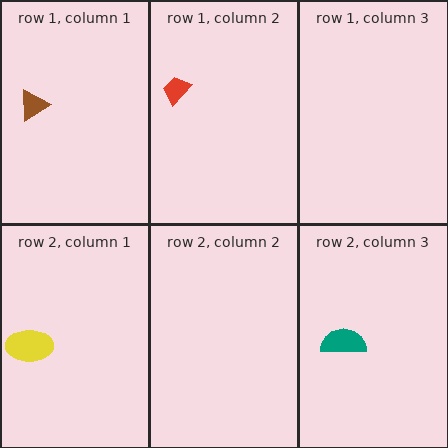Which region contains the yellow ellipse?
The row 2, column 1 region.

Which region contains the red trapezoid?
The row 1, column 2 region.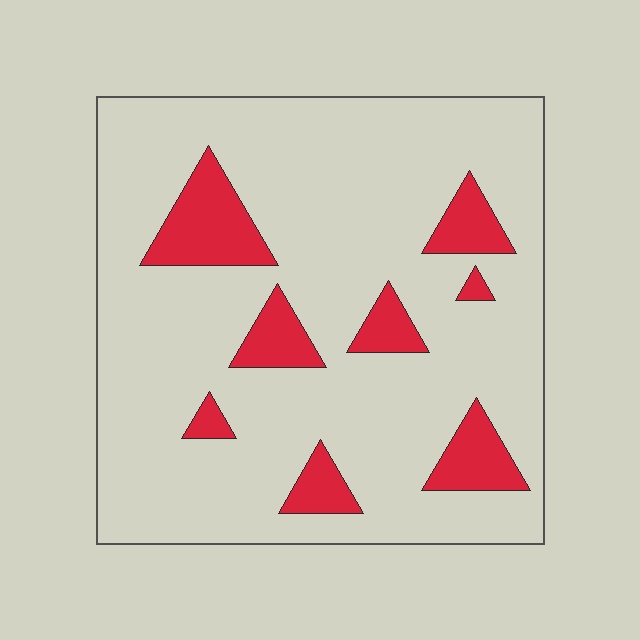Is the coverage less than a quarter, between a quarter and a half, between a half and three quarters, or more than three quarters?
Less than a quarter.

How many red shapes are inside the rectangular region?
8.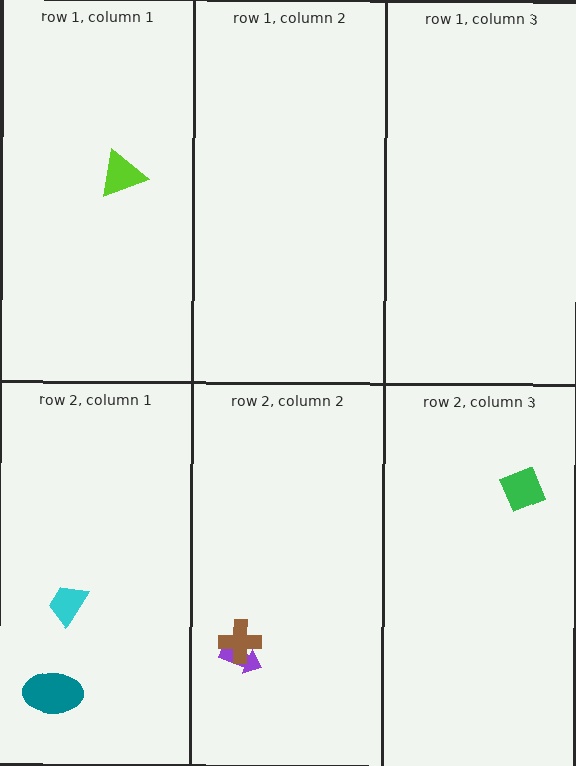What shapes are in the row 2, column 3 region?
The green diamond.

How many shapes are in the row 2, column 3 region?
1.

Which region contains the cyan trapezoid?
The row 2, column 1 region.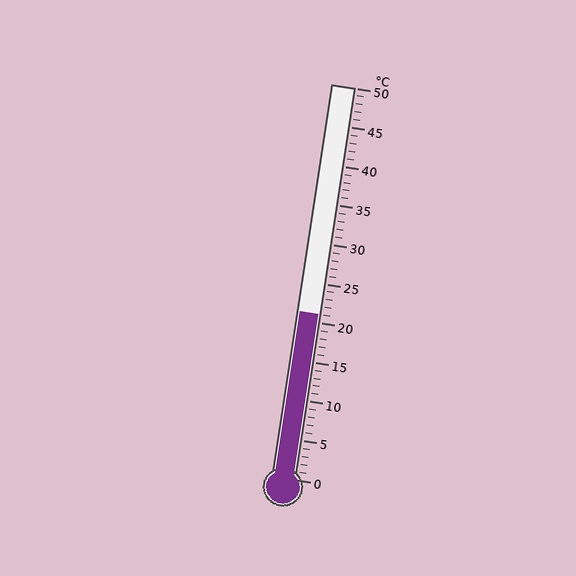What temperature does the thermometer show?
The thermometer shows approximately 21°C.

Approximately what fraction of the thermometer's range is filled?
The thermometer is filled to approximately 40% of its range.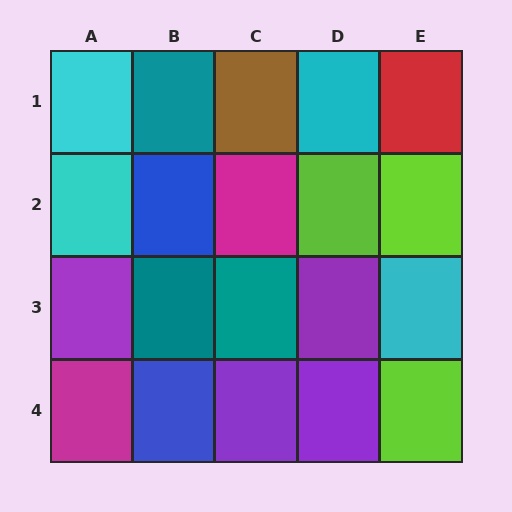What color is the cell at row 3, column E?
Cyan.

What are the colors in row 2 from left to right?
Cyan, blue, magenta, lime, lime.